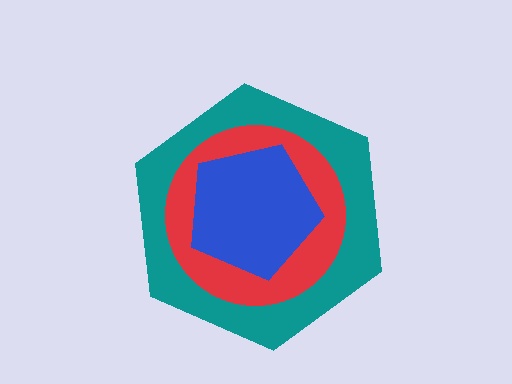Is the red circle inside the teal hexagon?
Yes.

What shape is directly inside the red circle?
The blue pentagon.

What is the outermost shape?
The teal hexagon.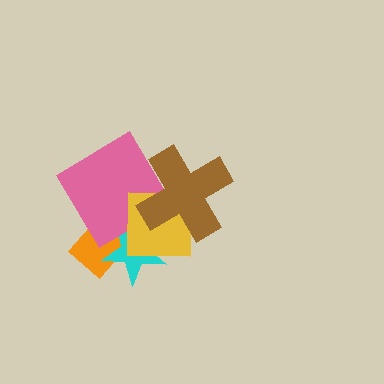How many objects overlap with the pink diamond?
4 objects overlap with the pink diamond.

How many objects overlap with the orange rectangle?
3 objects overlap with the orange rectangle.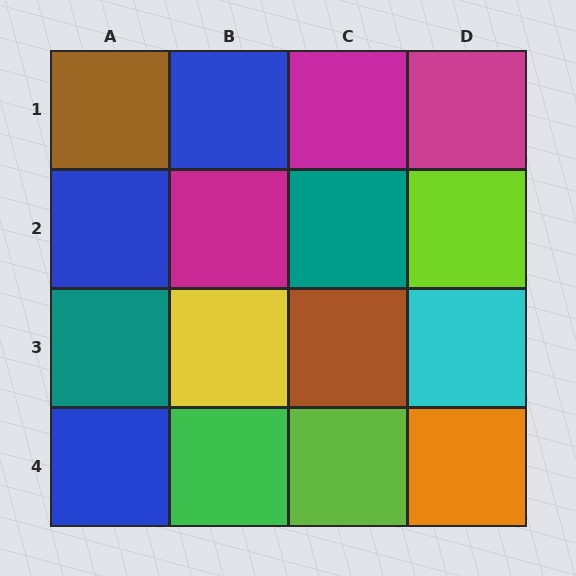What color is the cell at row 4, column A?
Blue.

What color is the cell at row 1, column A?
Brown.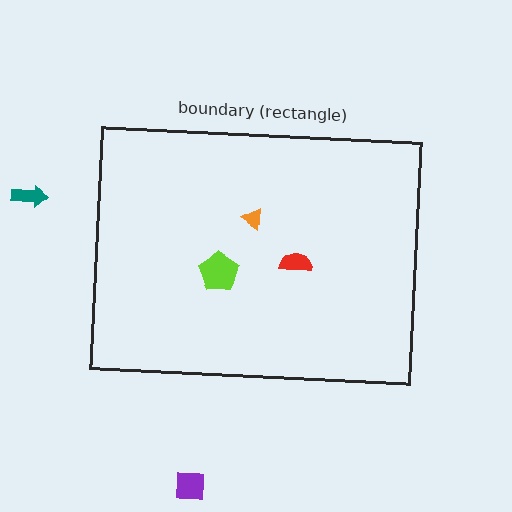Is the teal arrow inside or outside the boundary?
Outside.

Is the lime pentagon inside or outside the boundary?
Inside.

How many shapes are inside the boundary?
3 inside, 2 outside.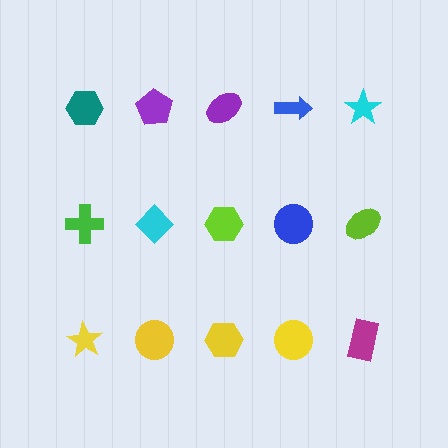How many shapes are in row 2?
5 shapes.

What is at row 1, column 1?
A teal hexagon.